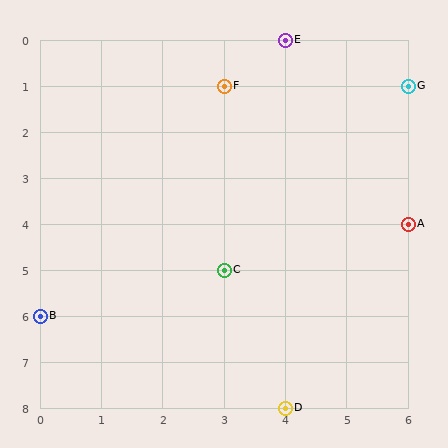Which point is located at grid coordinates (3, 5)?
Point C is at (3, 5).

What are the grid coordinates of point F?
Point F is at grid coordinates (3, 1).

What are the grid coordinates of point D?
Point D is at grid coordinates (4, 8).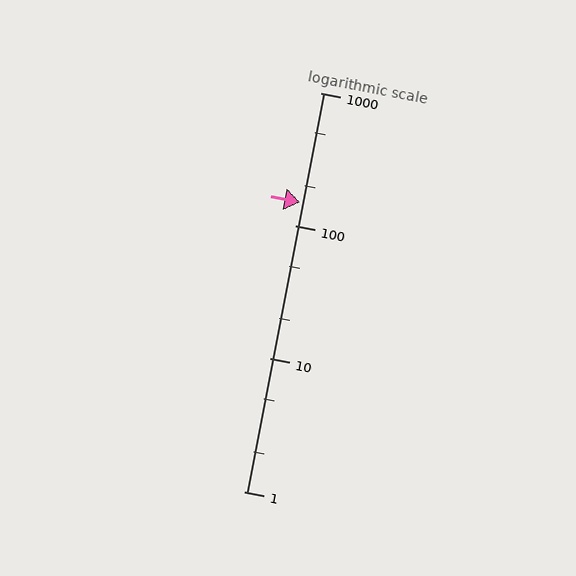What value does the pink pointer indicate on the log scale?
The pointer indicates approximately 150.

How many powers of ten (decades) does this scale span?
The scale spans 3 decades, from 1 to 1000.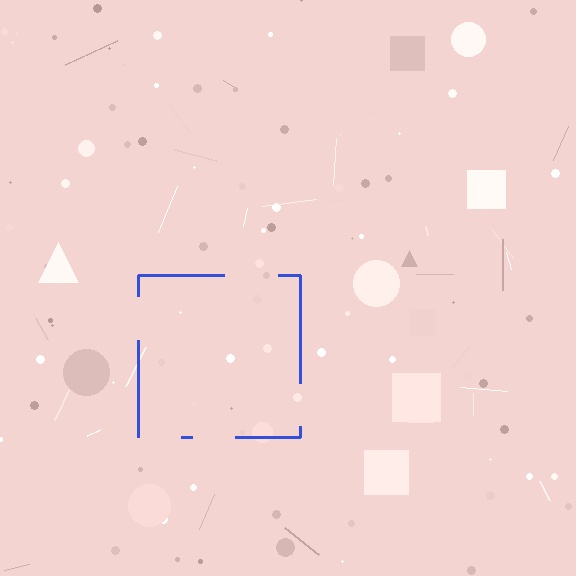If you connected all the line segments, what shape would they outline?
They would outline a square.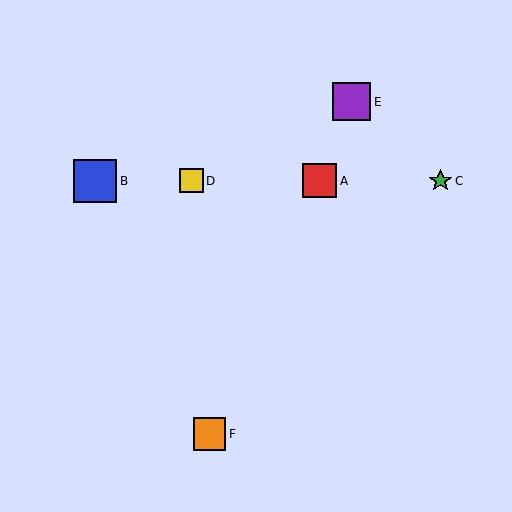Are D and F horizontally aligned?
No, D is at y≈181 and F is at y≈434.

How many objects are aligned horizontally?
4 objects (A, B, C, D) are aligned horizontally.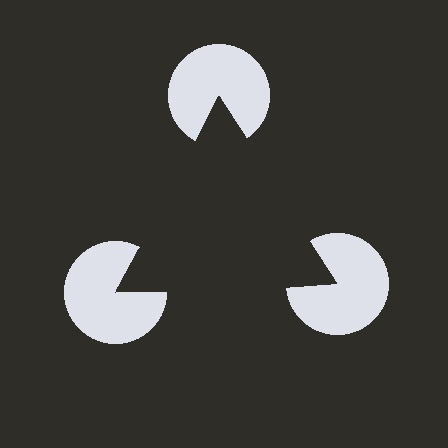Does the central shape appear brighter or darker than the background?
It typically appears slightly darker than the background, even though no actual brightness change is drawn.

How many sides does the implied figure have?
3 sides.